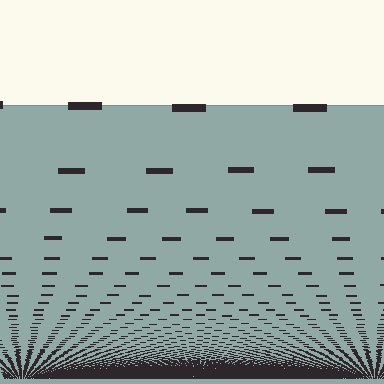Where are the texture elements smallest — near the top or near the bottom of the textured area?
Near the bottom.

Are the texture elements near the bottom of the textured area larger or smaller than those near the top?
Smaller. The gradient is inverted — elements near the bottom are smaller and denser.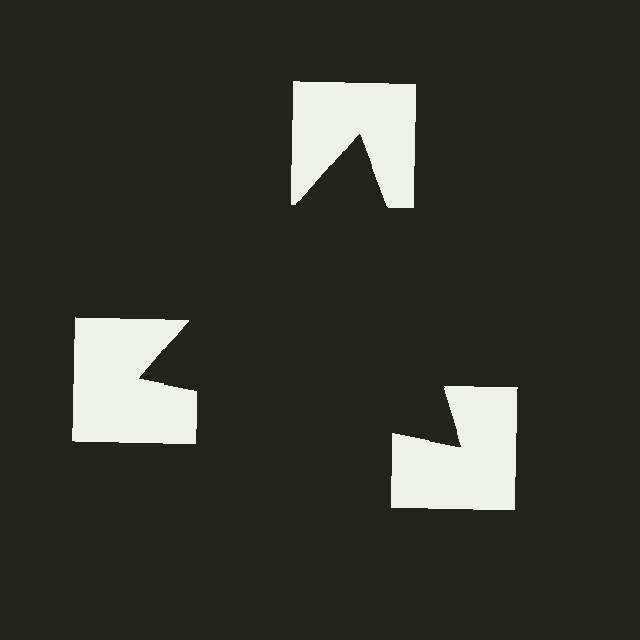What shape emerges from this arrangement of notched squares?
An illusory triangle — its edges are inferred from the aligned wedge cuts in the notched squares, not physically drawn.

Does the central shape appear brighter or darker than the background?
It typically appears slightly darker than the background, even though no actual brightness change is drawn.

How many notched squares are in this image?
There are 3 — one at each vertex of the illusory triangle.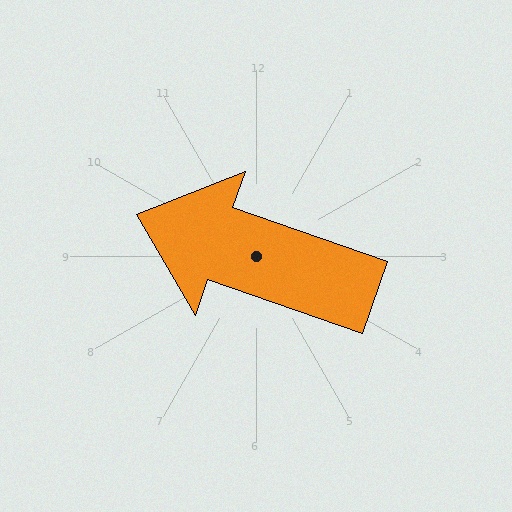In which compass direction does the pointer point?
West.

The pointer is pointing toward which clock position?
Roughly 10 o'clock.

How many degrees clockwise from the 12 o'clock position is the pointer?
Approximately 289 degrees.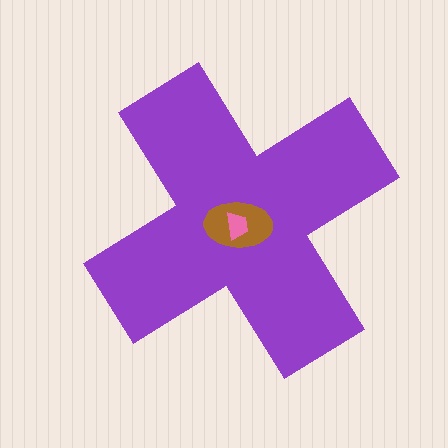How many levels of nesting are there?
3.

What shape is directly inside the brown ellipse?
The pink trapezoid.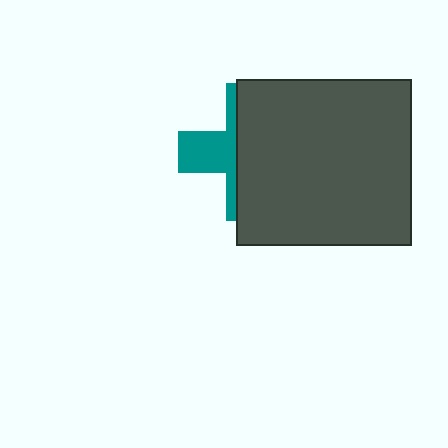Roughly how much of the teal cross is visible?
A small part of it is visible (roughly 35%).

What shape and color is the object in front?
The object in front is a dark gray rectangle.